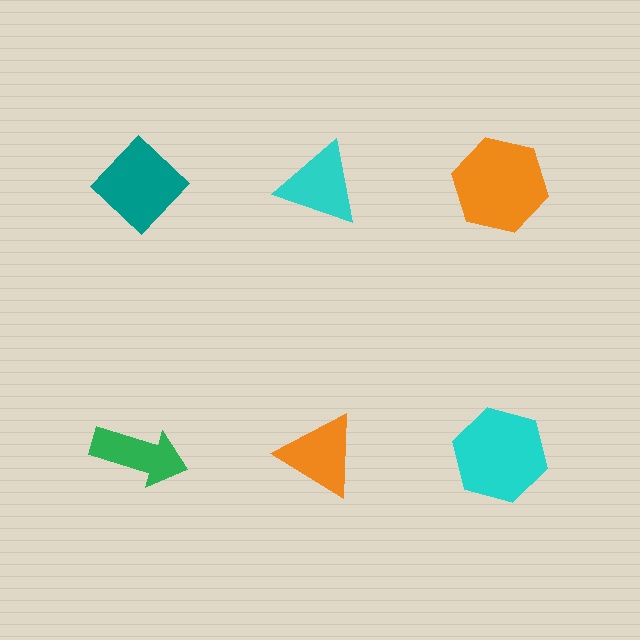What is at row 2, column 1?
A green arrow.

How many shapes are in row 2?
3 shapes.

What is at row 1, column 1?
A teal diamond.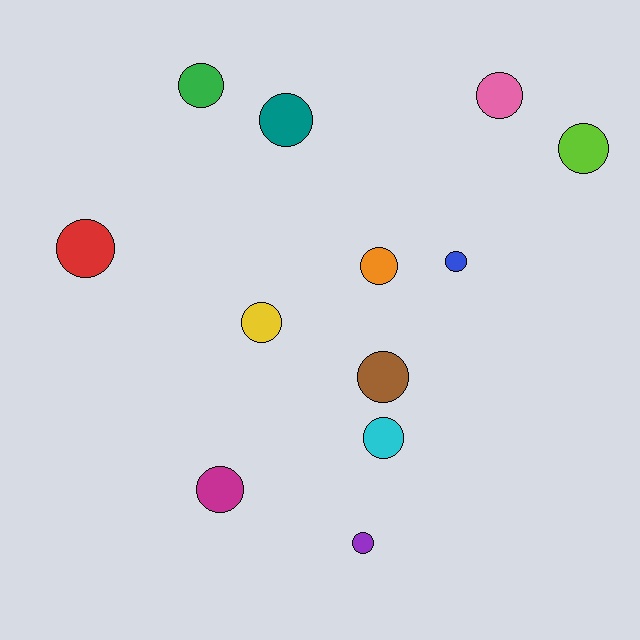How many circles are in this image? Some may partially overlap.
There are 12 circles.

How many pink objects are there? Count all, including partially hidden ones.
There is 1 pink object.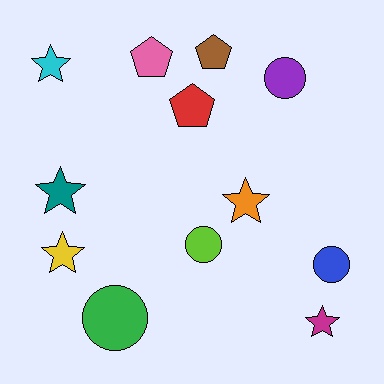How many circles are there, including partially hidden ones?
There are 4 circles.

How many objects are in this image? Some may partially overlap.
There are 12 objects.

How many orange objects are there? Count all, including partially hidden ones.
There is 1 orange object.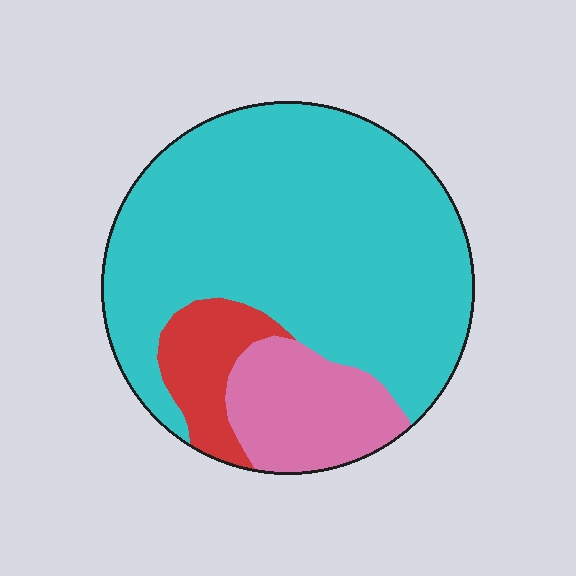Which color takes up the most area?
Cyan, at roughly 75%.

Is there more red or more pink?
Pink.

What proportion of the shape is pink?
Pink takes up about one sixth (1/6) of the shape.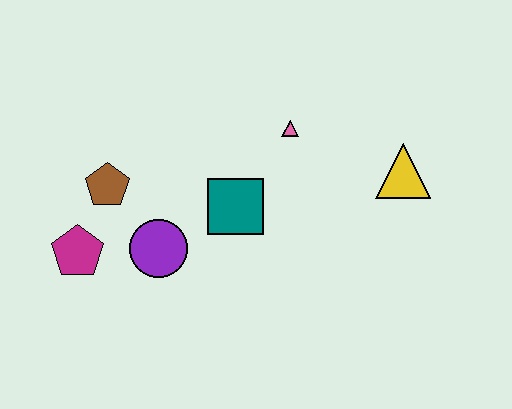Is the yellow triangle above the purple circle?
Yes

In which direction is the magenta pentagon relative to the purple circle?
The magenta pentagon is to the left of the purple circle.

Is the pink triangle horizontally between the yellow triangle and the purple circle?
Yes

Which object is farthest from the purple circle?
The yellow triangle is farthest from the purple circle.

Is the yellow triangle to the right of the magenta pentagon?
Yes